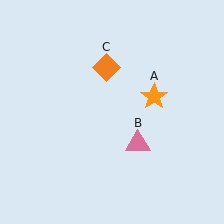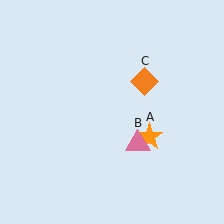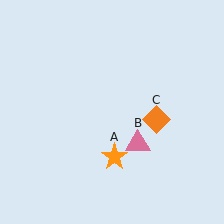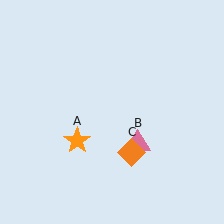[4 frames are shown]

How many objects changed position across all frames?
2 objects changed position: orange star (object A), orange diamond (object C).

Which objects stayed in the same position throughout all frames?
Pink triangle (object B) remained stationary.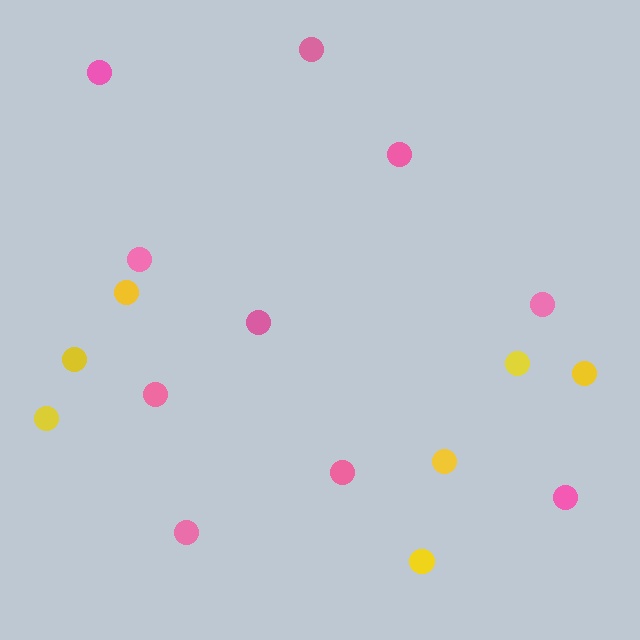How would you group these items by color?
There are 2 groups: one group of pink circles (10) and one group of yellow circles (7).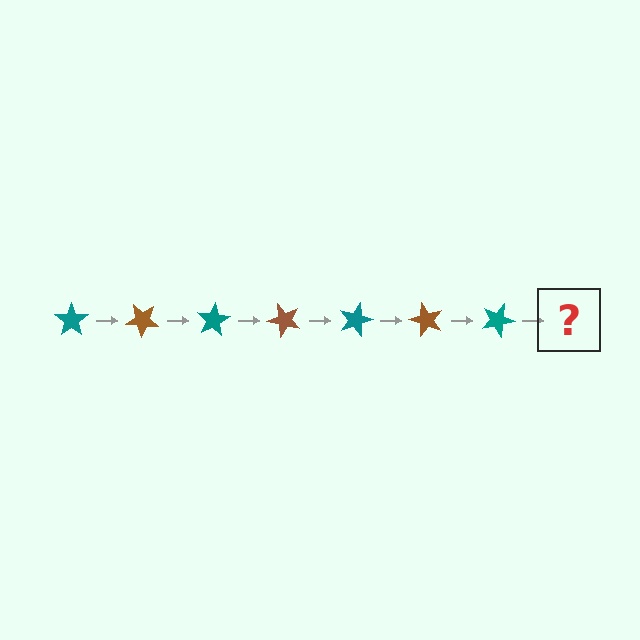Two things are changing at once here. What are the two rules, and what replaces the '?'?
The two rules are that it rotates 40 degrees each step and the color cycles through teal and brown. The '?' should be a brown star, rotated 280 degrees from the start.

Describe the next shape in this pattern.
It should be a brown star, rotated 280 degrees from the start.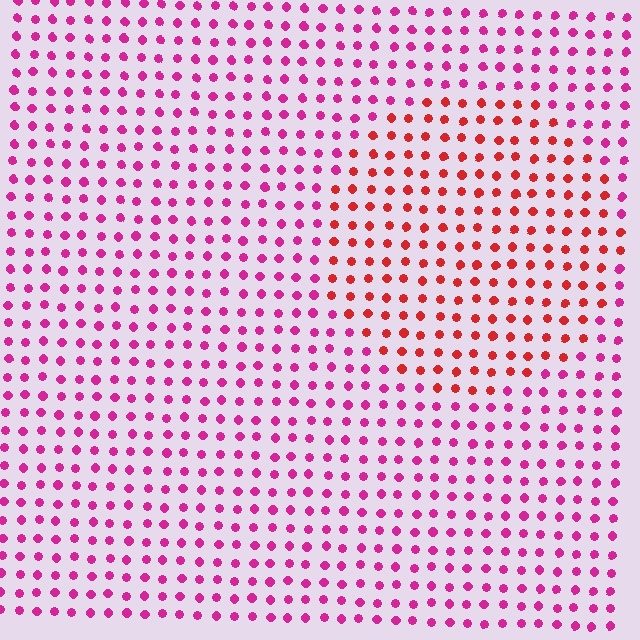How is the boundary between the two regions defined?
The boundary is defined purely by a slight shift in hue (about 37 degrees). Spacing, size, and orientation are identical on both sides.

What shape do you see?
I see a circle.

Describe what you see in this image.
The image is filled with small magenta elements in a uniform arrangement. A circle-shaped region is visible where the elements are tinted to a slightly different hue, forming a subtle color boundary.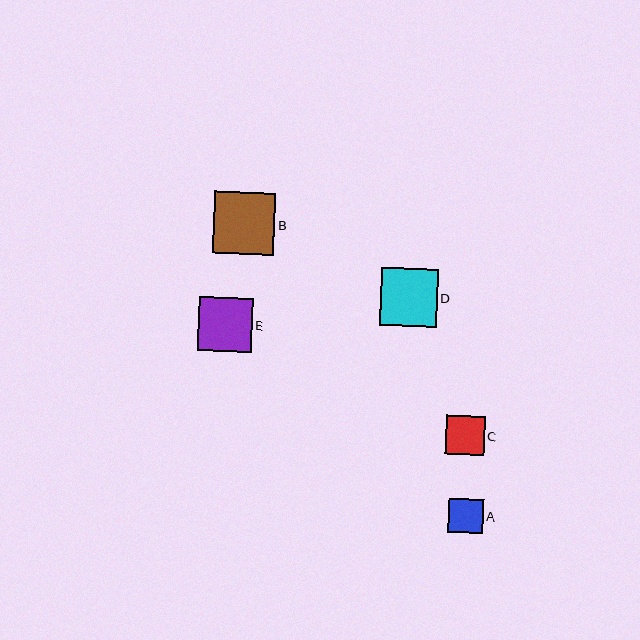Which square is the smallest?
Square A is the smallest with a size of approximately 35 pixels.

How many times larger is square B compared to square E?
Square B is approximately 1.1 times the size of square E.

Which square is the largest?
Square B is the largest with a size of approximately 61 pixels.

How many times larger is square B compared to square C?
Square B is approximately 1.6 times the size of square C.